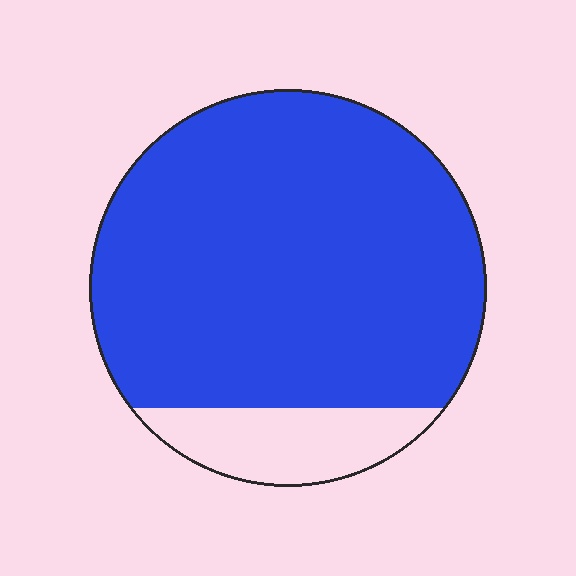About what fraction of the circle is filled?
About seven eighths (7/8).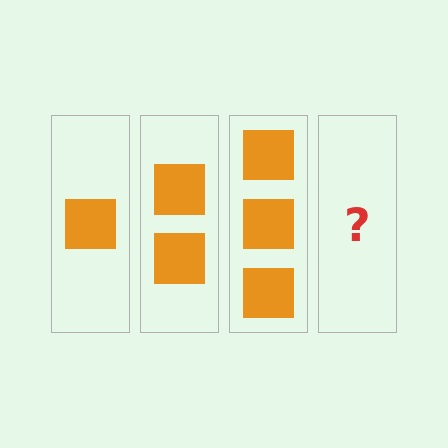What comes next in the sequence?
The next element should be 4 squares.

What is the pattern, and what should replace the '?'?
The pattern is that each step adds one more square. The '?' should be 4 squares.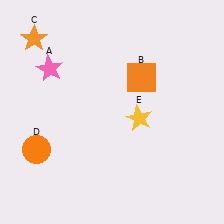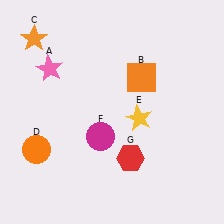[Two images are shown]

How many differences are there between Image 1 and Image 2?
There are 2 differences between the two images.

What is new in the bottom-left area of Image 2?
A magenta circle (F) was added in the bottom-left area of Image 2.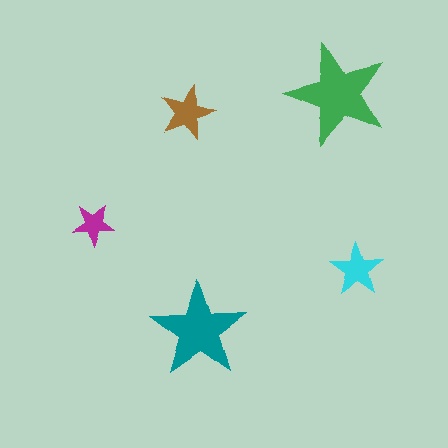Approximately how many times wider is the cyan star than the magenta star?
About 1.5 times wider.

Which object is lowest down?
The teal star is bottommost.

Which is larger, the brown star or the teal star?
The teal one.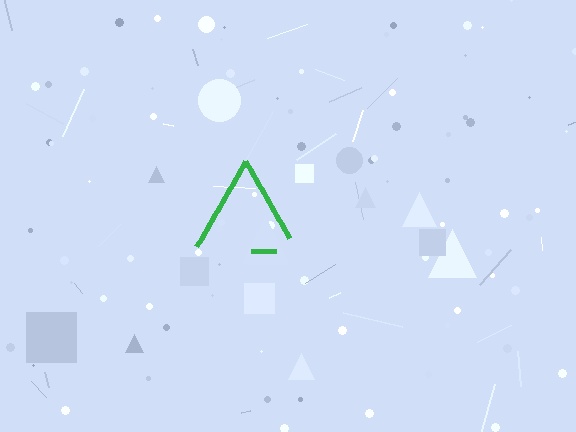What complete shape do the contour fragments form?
The contour fragments form a triangle.